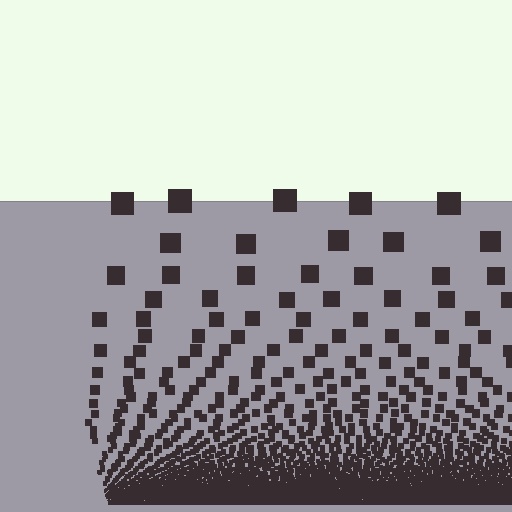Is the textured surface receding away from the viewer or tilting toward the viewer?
The surface appears to tilt toward the viewer. Texture elements get larger and sparser toward the top.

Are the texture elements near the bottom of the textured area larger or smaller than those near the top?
Smaller. The gradient is inverted — elements near the bottom are smaller and denser.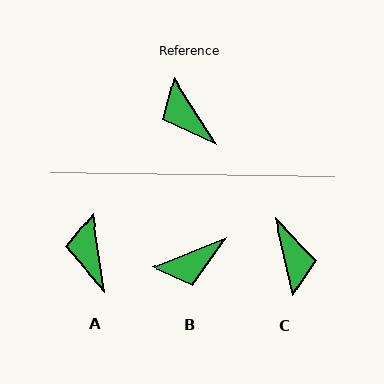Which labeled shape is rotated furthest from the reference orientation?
C, about 160 degrees away.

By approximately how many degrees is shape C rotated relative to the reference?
Approximately 160 degrees counter-clockwise.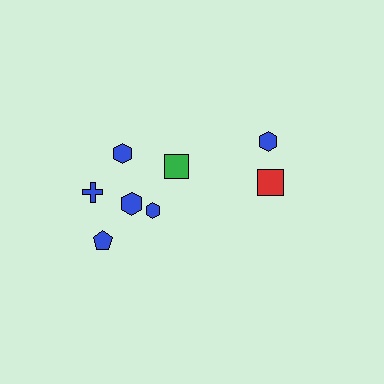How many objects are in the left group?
There are 5 objects.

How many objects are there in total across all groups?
There are 8 objects.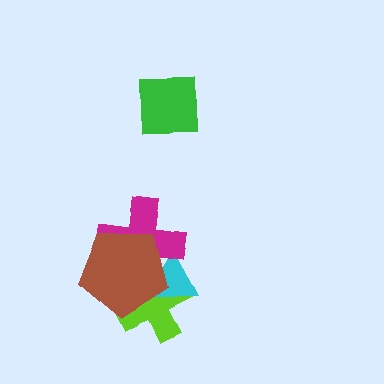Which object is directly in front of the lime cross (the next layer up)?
The cyan triangle is directly in front of the lime cross.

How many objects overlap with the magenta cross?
3 objects overlap with the magenta cross.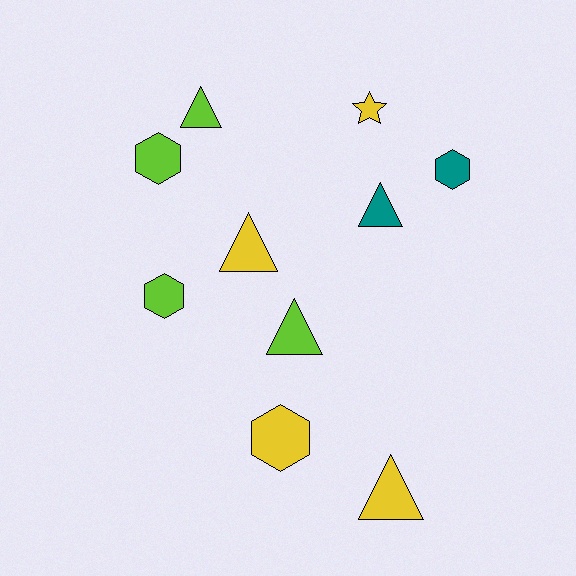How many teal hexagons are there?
There is 1 teal hexagon.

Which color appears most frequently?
Lime, with 4 objects.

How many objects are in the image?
There are 10 objects.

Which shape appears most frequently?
Triangle, with 5 objects.